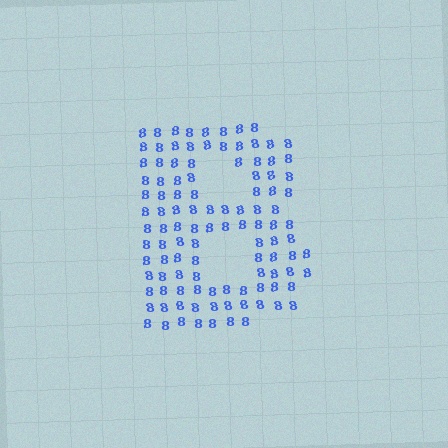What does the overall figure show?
The overall figure shows the letter B.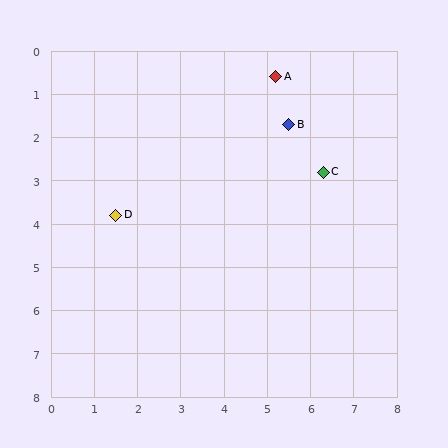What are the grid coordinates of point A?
Point A is at approximately (5.2, 0.6).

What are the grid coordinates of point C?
Point C is at approximately (6.3, 2.8).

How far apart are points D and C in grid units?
Points D and C are about 4.9 grid units apart.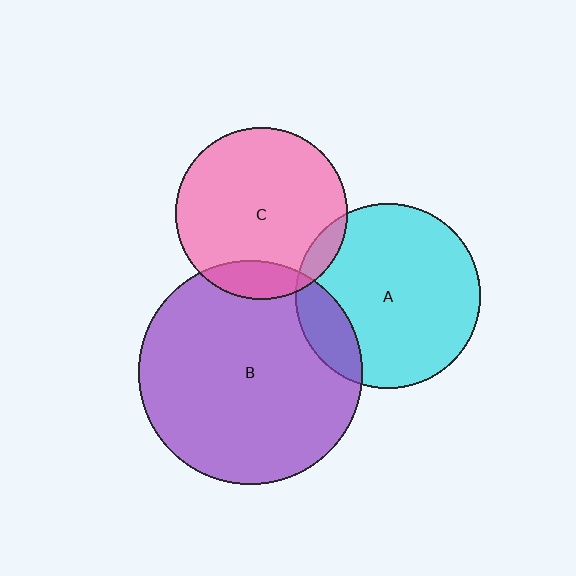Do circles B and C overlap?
Yes.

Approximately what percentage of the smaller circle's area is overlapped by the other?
Approximately 15%.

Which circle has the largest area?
Circle B (purple).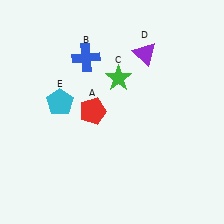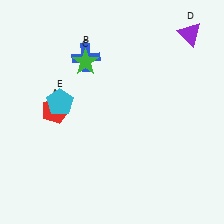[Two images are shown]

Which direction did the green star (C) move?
The green star (C) moved left.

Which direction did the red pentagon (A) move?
The red pentagon (A) moved left.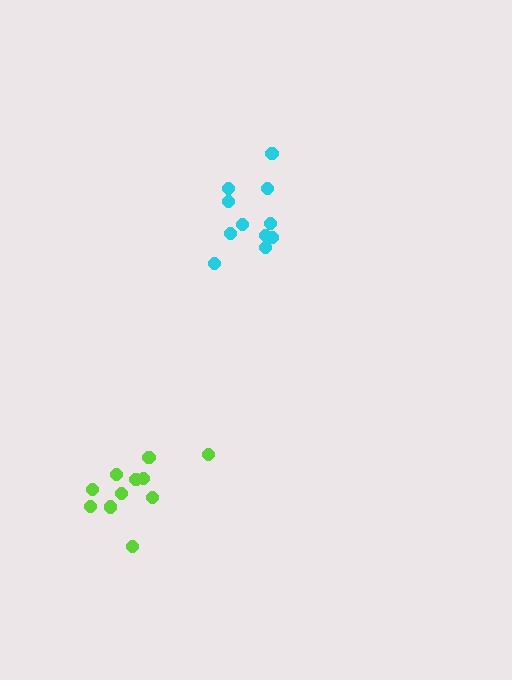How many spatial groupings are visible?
There are 2 spatial groupings.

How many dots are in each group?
Group 1: 11 dots, Group 2: 11 dots (22 total).